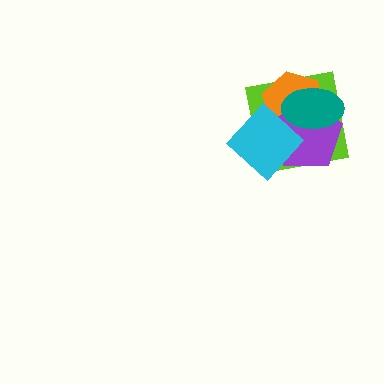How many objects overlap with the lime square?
4 objects overlap with the lime square.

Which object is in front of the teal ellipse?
The cyan diamond is in front of the teal ellipse.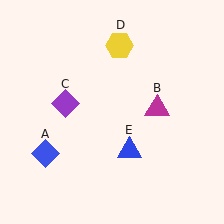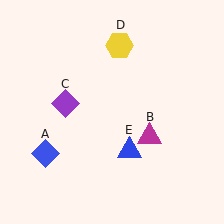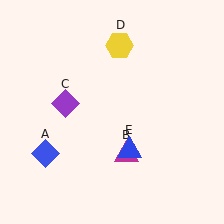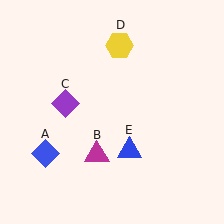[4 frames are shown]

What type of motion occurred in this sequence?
The magenta triangle (object B) rotated clockwise around the center of the scene.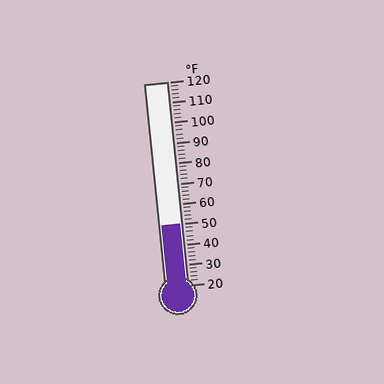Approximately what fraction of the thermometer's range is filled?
The thermometer is filled to approximately 30% of its range.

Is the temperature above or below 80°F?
The temperature is below 80°F.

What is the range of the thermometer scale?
The thermometer scale ranges from 20°F to 120°F.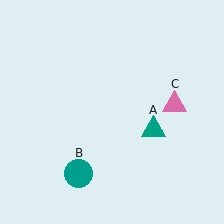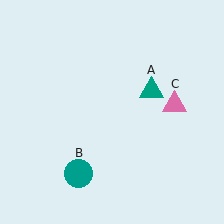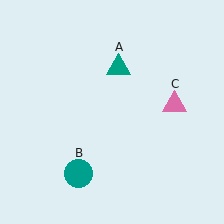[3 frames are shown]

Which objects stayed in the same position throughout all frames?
Teal circle (object B) and pink triangle (object C) remained stationary.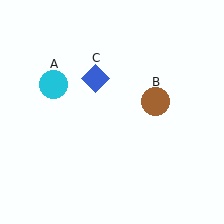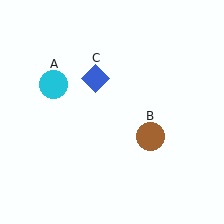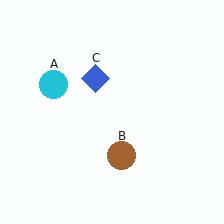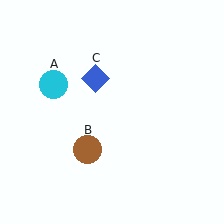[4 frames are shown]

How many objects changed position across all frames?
1 object changed position: brown circle (object B).